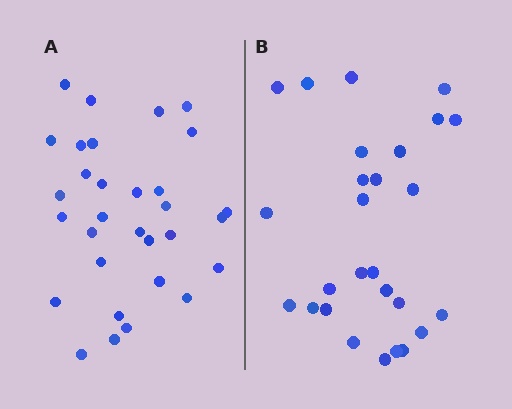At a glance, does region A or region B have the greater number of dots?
Region A (the left region) has more dots.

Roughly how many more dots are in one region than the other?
Region A has about 4 more dots than region B.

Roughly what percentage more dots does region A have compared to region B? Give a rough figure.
About 15% more.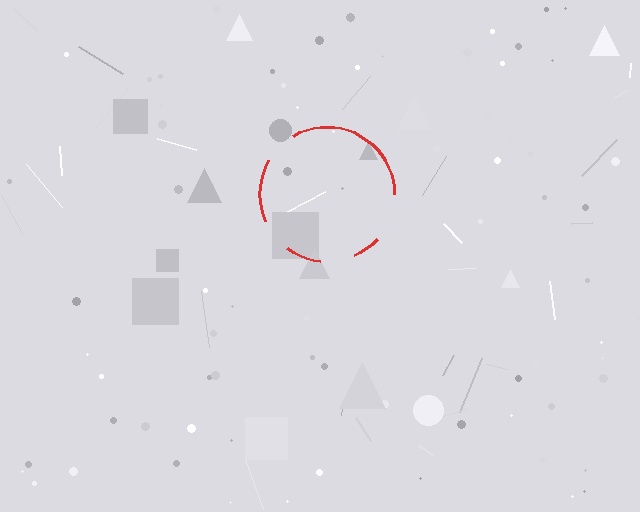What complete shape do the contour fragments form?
The contour fragments form a circle.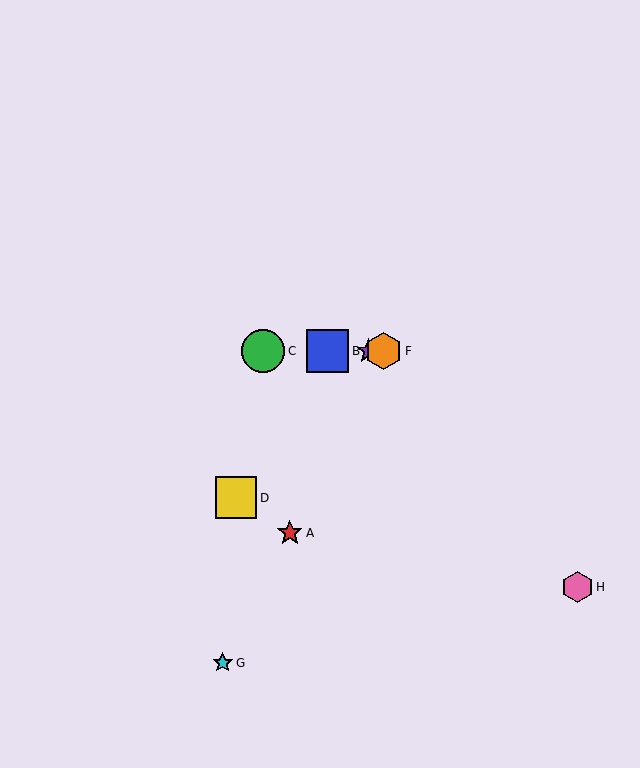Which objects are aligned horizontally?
Objects B, C, E, F are aligned horizontally.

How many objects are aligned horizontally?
4 objects (B, C, E, F) are aligned horizontally.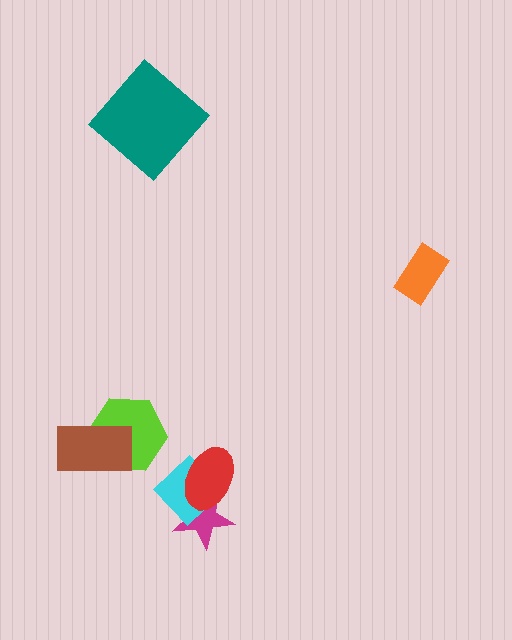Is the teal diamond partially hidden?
No, no other shape covers it.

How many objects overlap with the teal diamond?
0 objects overlap with the teal diamond.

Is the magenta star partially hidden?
Yes, it is partially covered by another shape.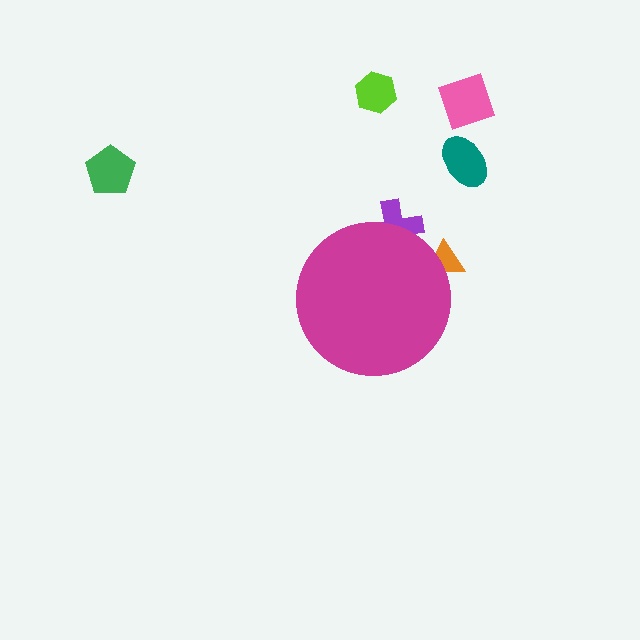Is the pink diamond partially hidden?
No, the pink diamond is fully visible.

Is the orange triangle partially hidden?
Yes, the orange triangle is partially hidden behind the magenta circle.